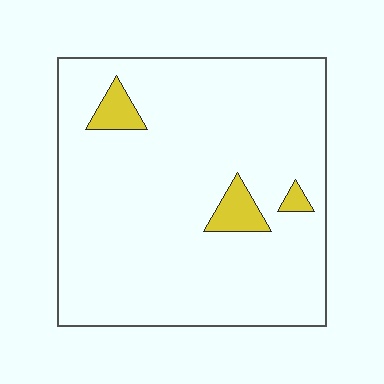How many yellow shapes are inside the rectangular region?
3.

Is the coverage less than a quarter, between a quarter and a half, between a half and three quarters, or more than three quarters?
Less than a quarter.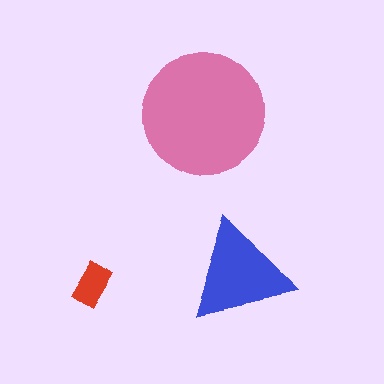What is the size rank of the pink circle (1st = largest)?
1st.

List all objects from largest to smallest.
The pink circle, the blue triangle, the red rectangle.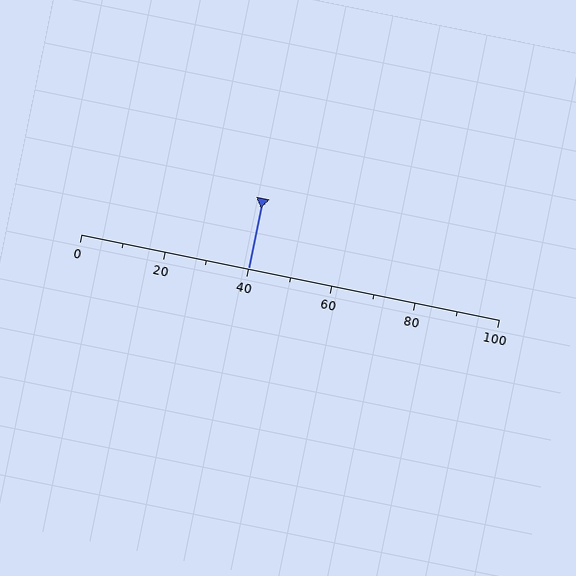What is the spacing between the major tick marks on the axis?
The major ticks are spaced 20 apart.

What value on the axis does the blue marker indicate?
The marker indicates approximately 40.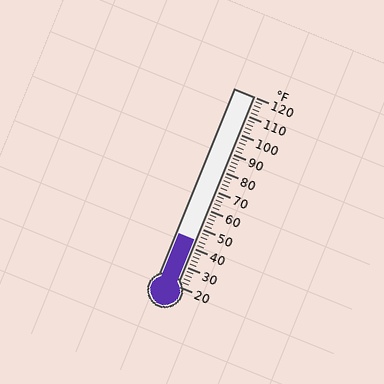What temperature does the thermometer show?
The thermometer shows approximately 44°F.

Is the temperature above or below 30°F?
The temperature is above 30°F.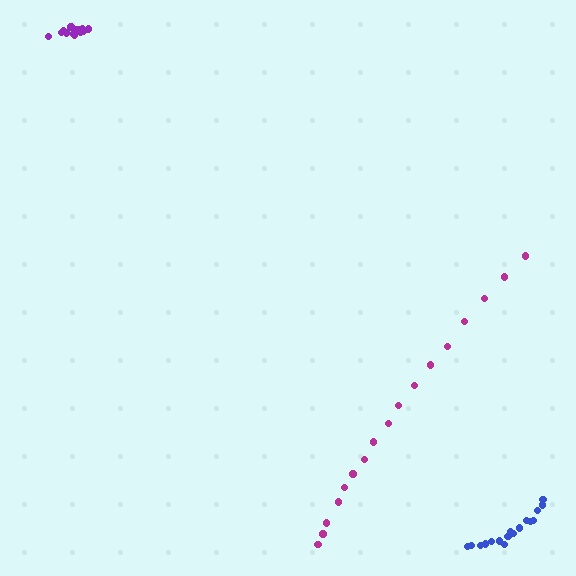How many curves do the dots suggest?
There are 3 distinct paths.